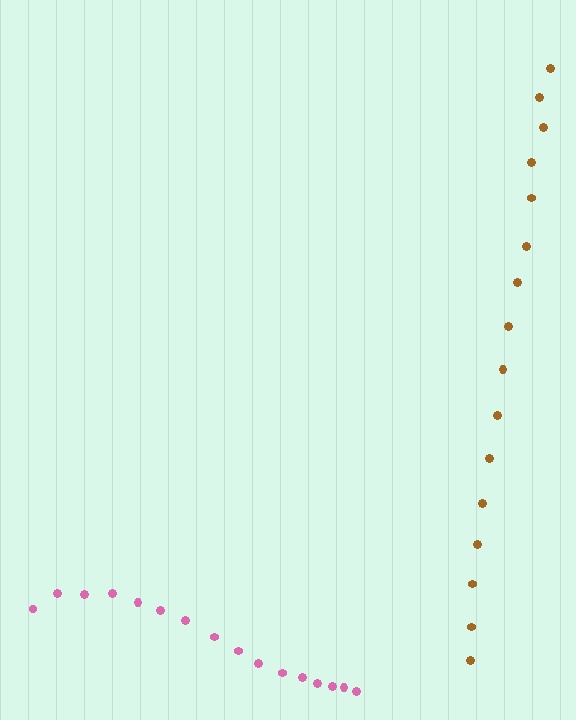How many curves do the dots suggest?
There are 2 distinct paths.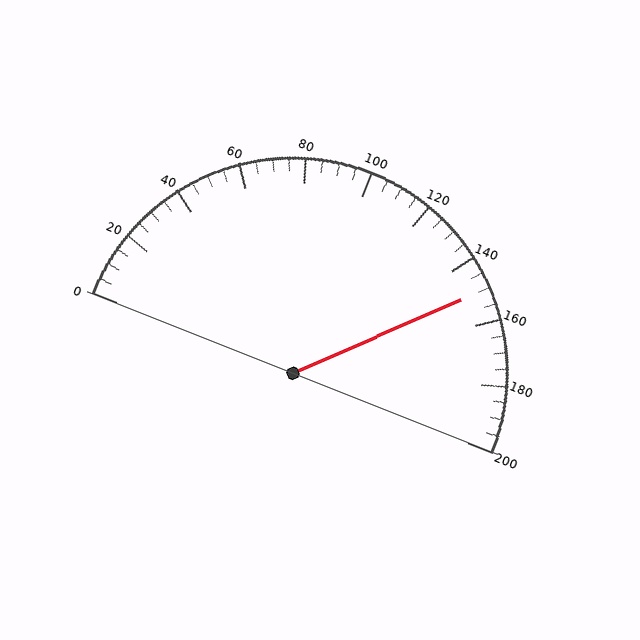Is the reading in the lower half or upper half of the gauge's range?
The reading is in the upper half of the range (0 to 200).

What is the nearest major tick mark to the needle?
The nearest major tick mark is 160.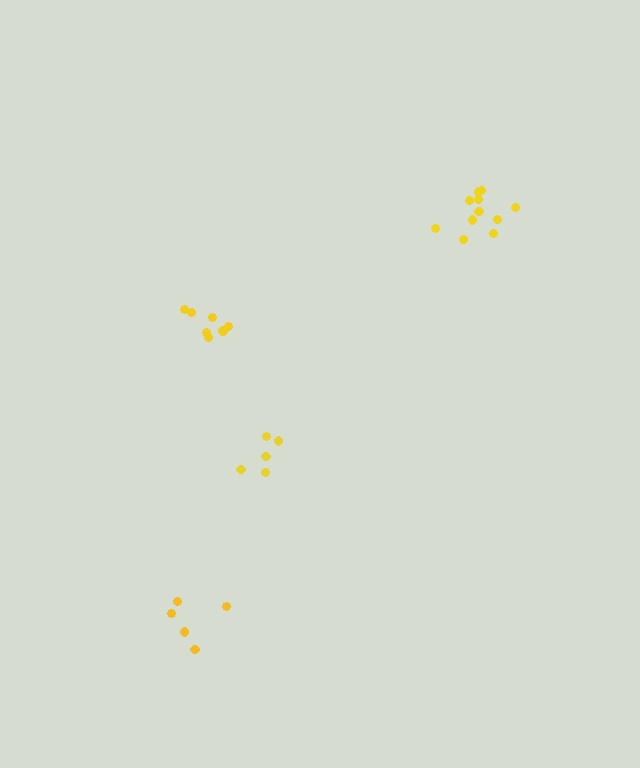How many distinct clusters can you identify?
There are 4 distinct clusters.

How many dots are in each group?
Group 1: 7 dots, Group 2: 11 dots, Group 3: 5 dots, Group 4: 5 dots (28 total).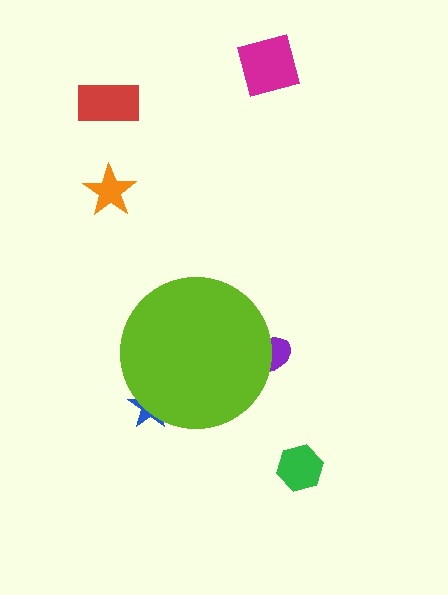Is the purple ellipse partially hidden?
Yes, the purple ellipse is partially hidden behind the lime circle.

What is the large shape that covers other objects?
A lime circle.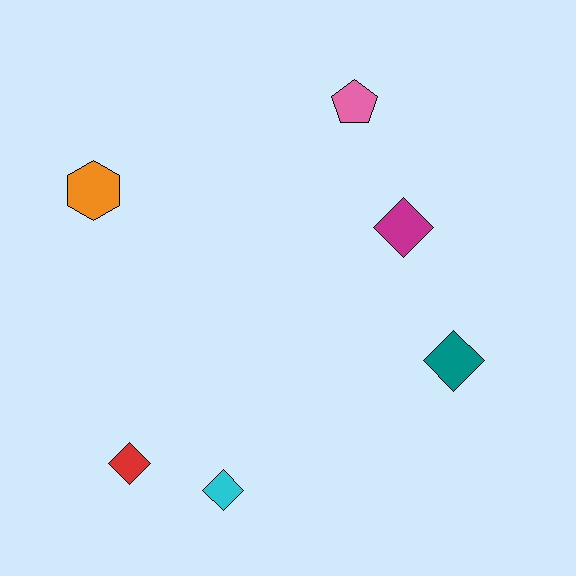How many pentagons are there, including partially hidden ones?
There is 1 pentagon.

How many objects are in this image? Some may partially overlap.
There are 6 objects.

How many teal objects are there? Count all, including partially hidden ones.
There is 1 teal object.